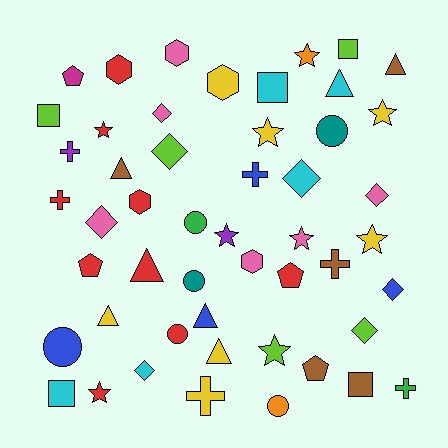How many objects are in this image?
There are 50 objects.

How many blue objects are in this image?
There are 4 blue objects.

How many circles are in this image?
There are 6 circles.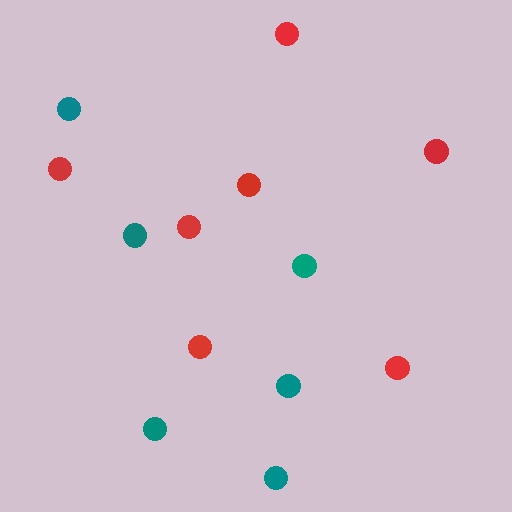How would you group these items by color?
There are 2 groups: one group of red circles (7) and one group of teal circles (6).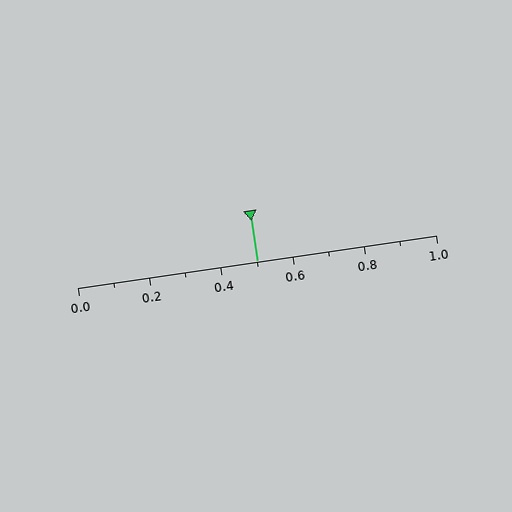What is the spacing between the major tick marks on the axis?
The major ticks are spaced 0.2 apart.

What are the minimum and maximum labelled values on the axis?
The axis runs from 0.0 to 1.0.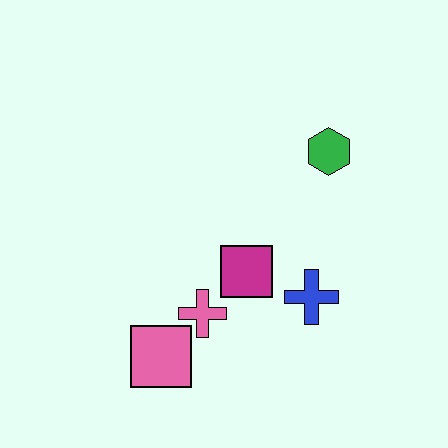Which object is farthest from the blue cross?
The pink square is farthest from the blue cross.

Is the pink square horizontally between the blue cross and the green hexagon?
No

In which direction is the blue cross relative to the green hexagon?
The blue cross is below the green hexagon.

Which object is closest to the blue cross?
The magenta square is closest to the blue cross.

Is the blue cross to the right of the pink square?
Yes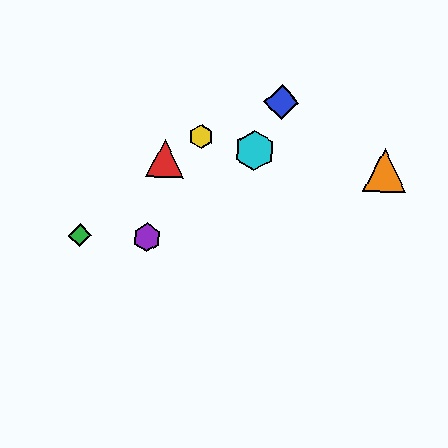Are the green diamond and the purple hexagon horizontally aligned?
Yes, both are at y≈235.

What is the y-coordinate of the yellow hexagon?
The yellow hexagon is at y≈136.